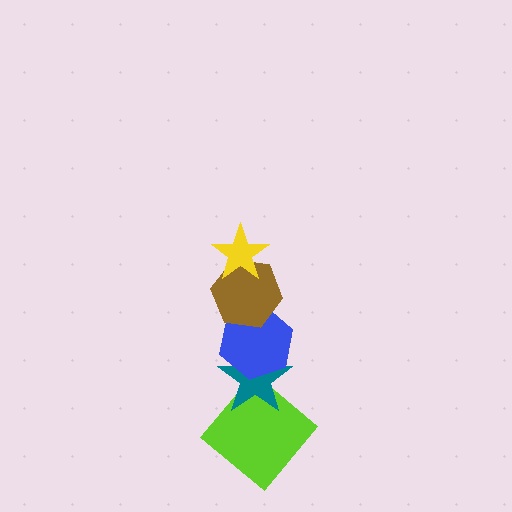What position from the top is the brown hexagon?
The brown hexagon is 2nd from the top.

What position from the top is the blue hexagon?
The blue hexagon is 3rd from the top.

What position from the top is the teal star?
The teal star is 4th from the top.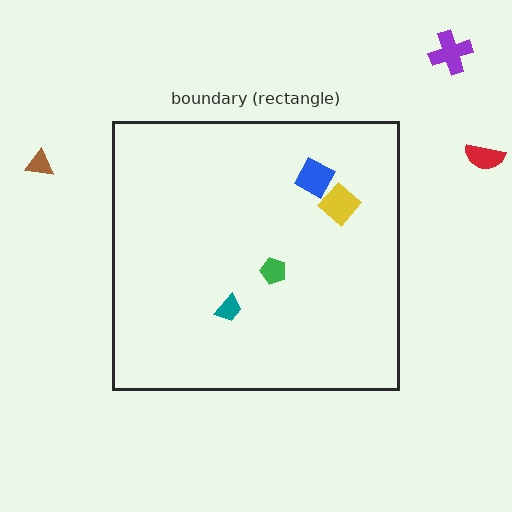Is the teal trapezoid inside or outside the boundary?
Inside.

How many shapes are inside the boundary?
4 inside, 3 outside.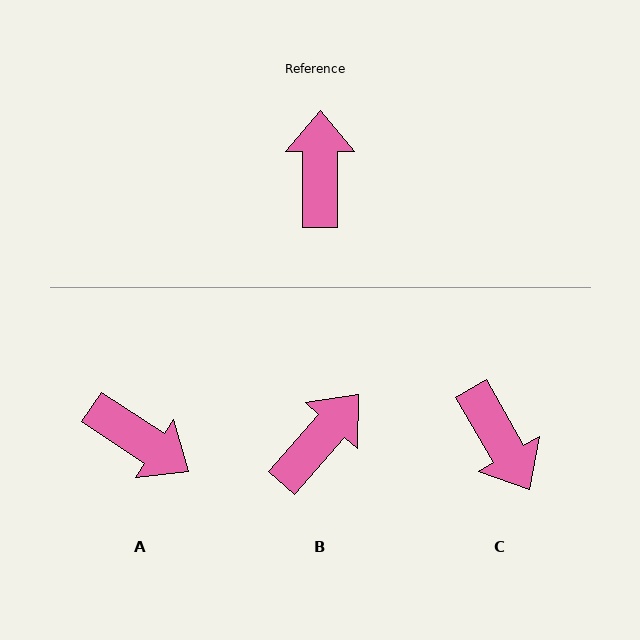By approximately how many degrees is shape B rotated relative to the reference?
Approximately 41 degrees clockwise.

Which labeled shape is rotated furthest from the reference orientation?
C, about 150 degrees away.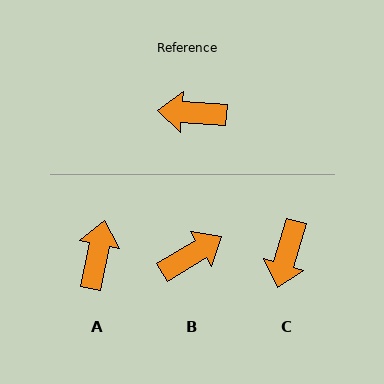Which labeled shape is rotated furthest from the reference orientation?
B, about 145 degrees away.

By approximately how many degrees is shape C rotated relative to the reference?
Approximately 78 degrees counter-clockwise.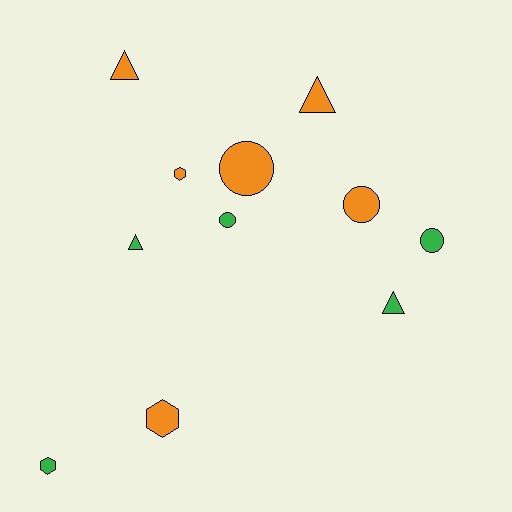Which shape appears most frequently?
Circle, with 4 objects.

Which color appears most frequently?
Orange, with 6 objects.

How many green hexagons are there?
There is 1 green hexagon.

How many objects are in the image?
There are 11 objects.